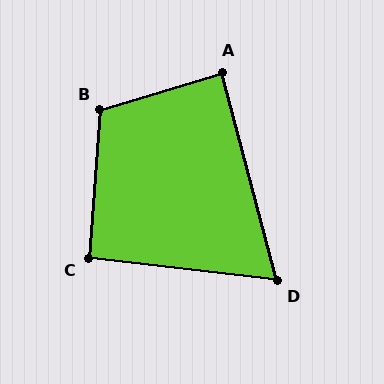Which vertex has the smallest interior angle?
D, at approximately 68 degrees.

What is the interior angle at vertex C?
Approximately 92 degrees (approximately right).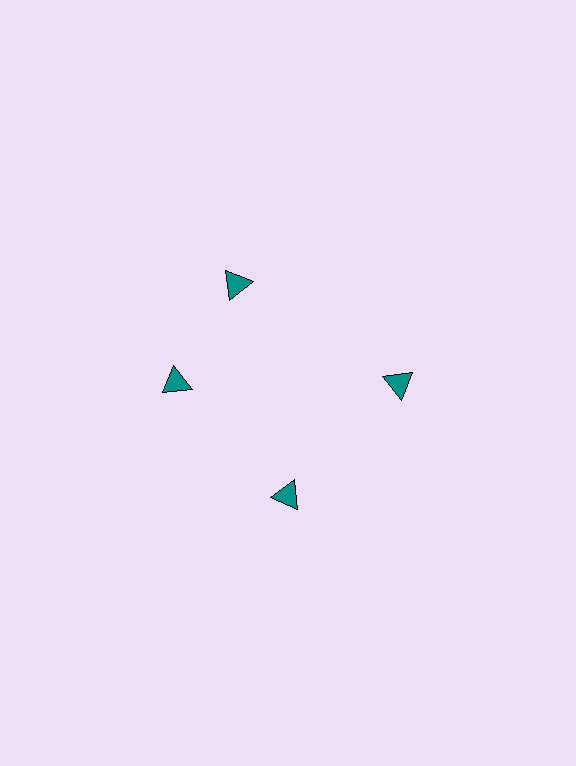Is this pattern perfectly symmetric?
No. The 4 teal triangles are arranged in a ring, but one element near the 12 o'clock position is rotated out of alignment along the ring, breaking the 4-fold rotational symmetry.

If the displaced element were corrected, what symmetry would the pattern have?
It would have 4-fold rotational symmetry — the pattern would map onto itself every 90 degrees.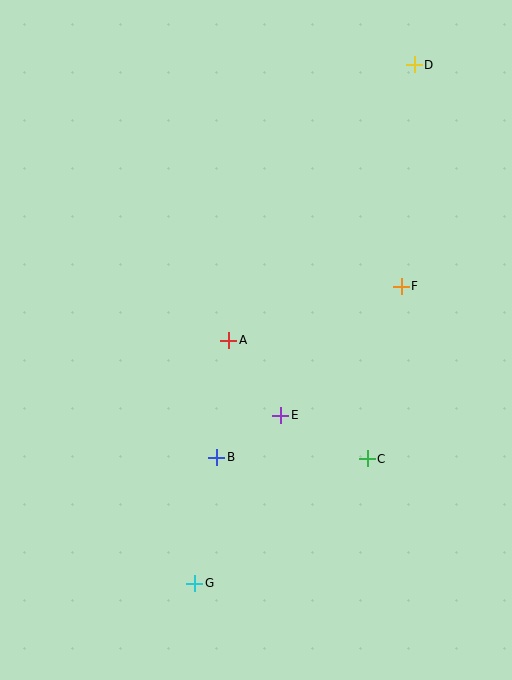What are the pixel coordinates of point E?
Point E is at (281, 415).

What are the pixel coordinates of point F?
Point F is at (401, 286).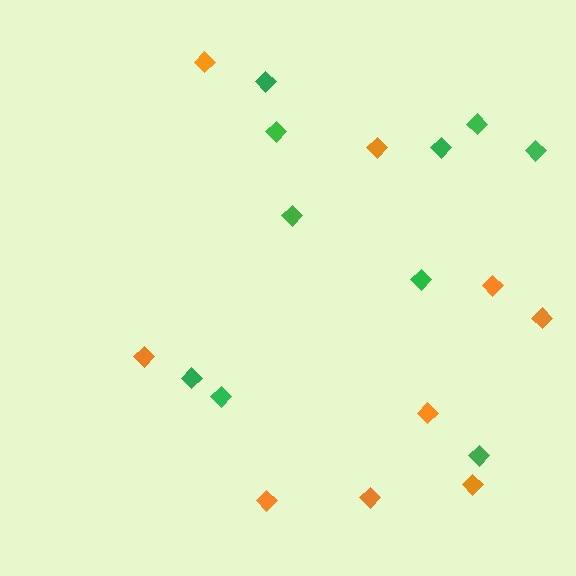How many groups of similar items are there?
There are 2 groups: one group of orange diamonds (9) and one group of green diamonds (10).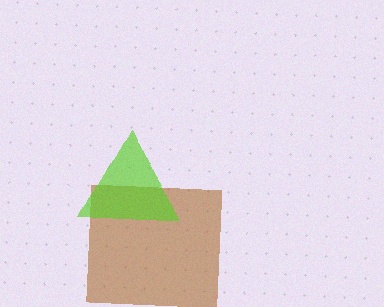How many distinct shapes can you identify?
There are 2 distinct shapes: a brown square, a lime triangle.